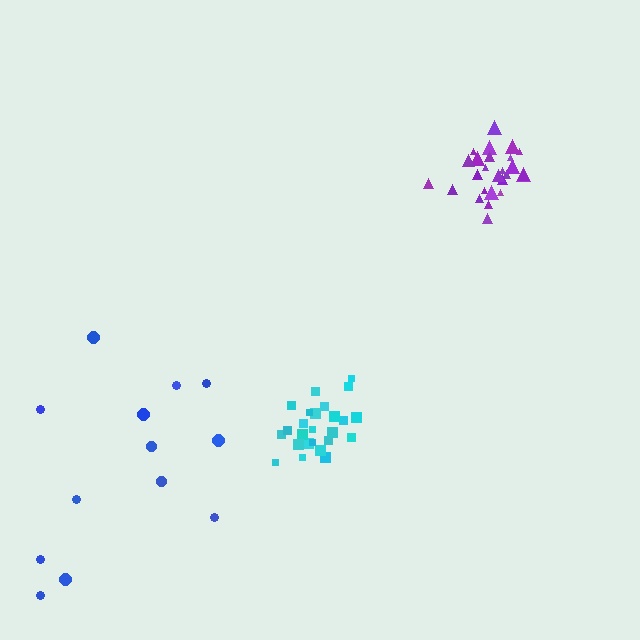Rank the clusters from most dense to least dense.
cyan, purple, blue.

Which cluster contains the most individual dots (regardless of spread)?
Cyan (26).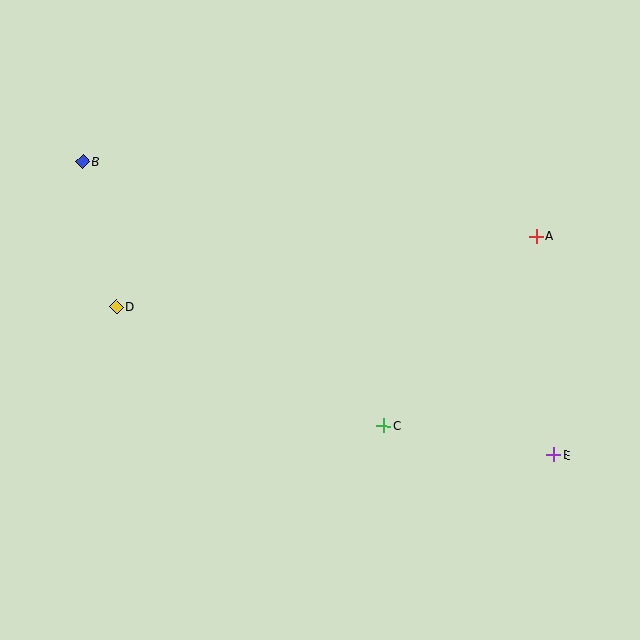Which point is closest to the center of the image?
Point C at (383, 426) is closest to the center.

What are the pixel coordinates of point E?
Point E is at (554, 455).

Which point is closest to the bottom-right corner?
Point E is closest to the bottom-right corner.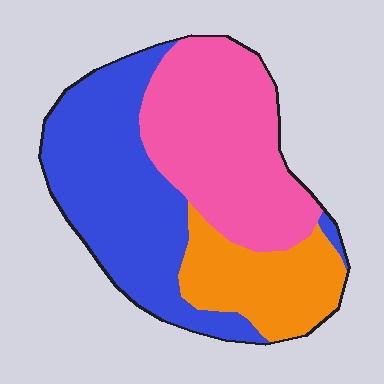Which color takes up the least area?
Orange, at roughly 20%.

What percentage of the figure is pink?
Pink covers roughly 40% of the figure.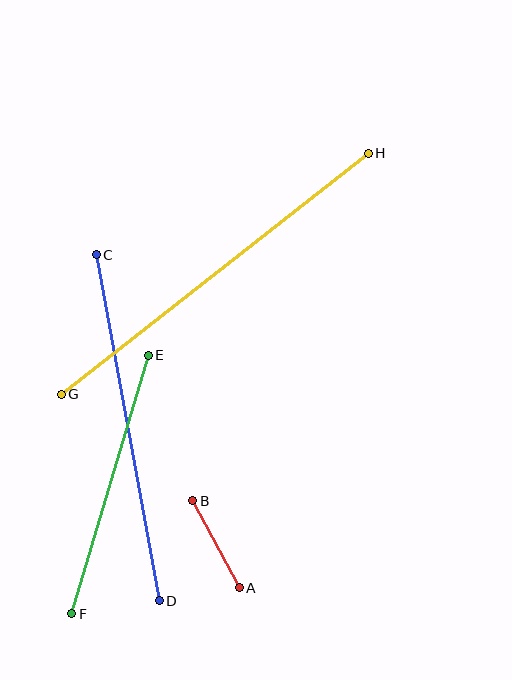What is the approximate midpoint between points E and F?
The midpoint is at approximately (110, 485) pixels.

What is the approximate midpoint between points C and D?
The midpoint is at approximately (128, 428) pixels.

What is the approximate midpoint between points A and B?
The midpoint is at approximately (216, 544) pixels.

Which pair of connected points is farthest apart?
Points G and H are farthest apart.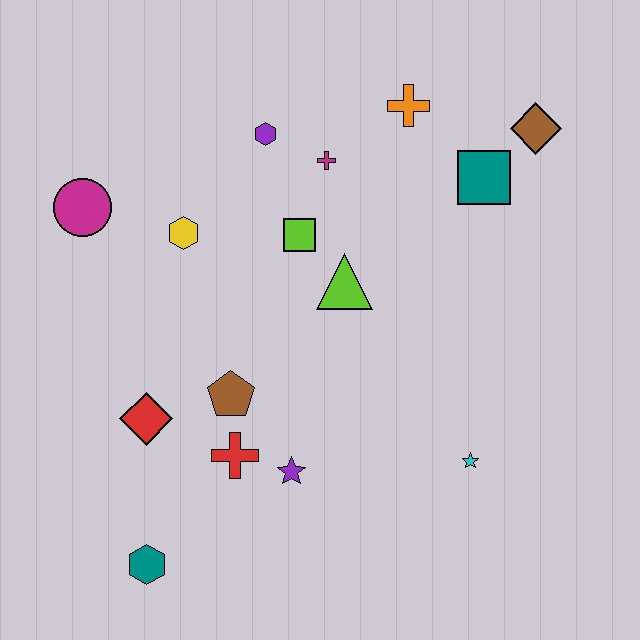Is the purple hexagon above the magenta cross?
Yes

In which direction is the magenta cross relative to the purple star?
The magenta cross is above the purple star.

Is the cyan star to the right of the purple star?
Yes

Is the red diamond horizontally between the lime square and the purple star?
No